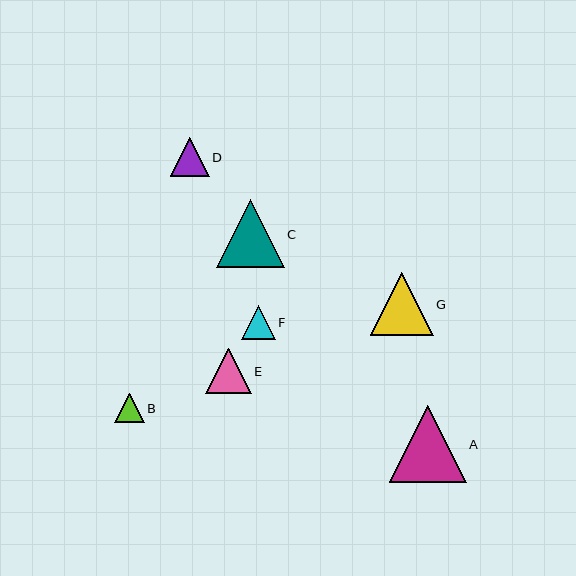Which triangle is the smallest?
Triangle B is the smallest with a size of approximately 30 pixels.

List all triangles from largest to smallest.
From largest to smallest: A, C, G, E, D, F, B.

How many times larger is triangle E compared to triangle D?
Triangle E is approximately 1.2 times the size of triangle D.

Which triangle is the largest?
Triangle A is the largest with a size of approximately 77 pixels.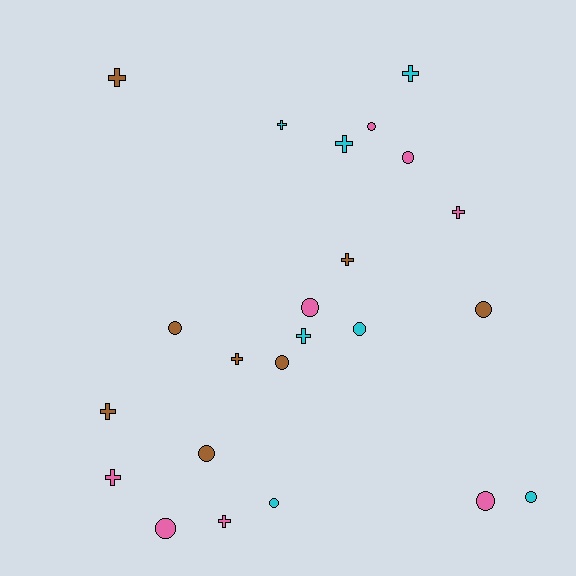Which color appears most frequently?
Pink, with 8 objects.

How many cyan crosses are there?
There are 4 cyan crosses.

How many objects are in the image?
There are 23 objects.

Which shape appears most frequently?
Circle, with 12 objects.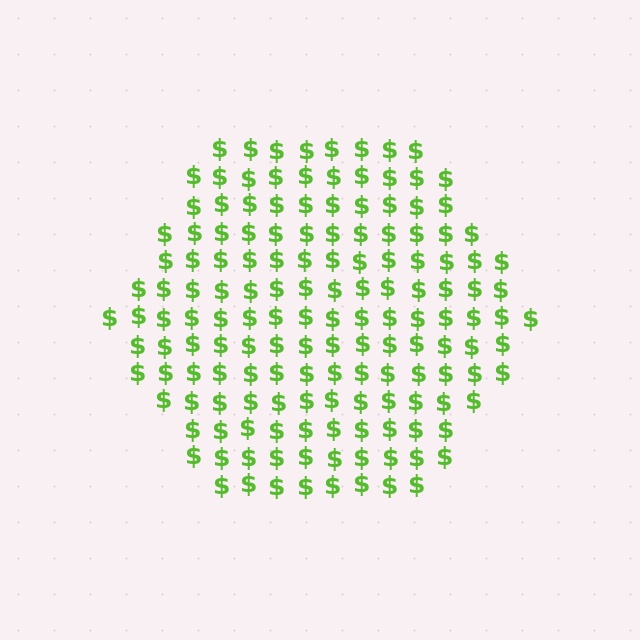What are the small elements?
The small elements are dollar signs.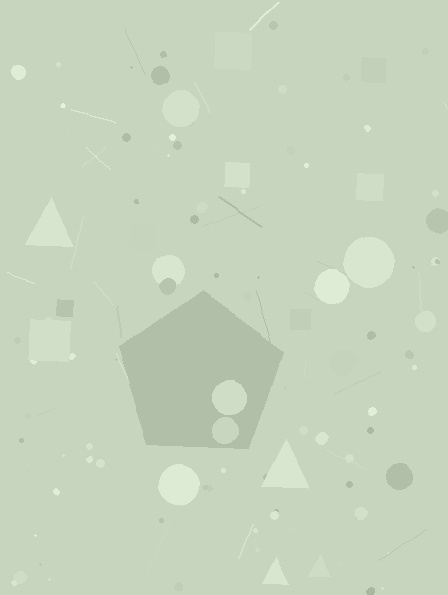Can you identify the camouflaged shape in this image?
The camouflaged shape is a pentagon.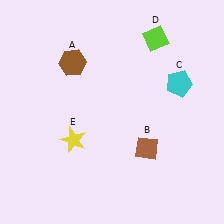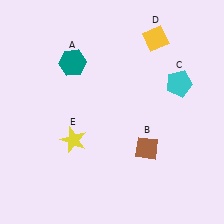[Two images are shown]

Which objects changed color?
A changed from brown to teal. D changed from lime to yellow.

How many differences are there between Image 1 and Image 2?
There are 2 differences between the two images.